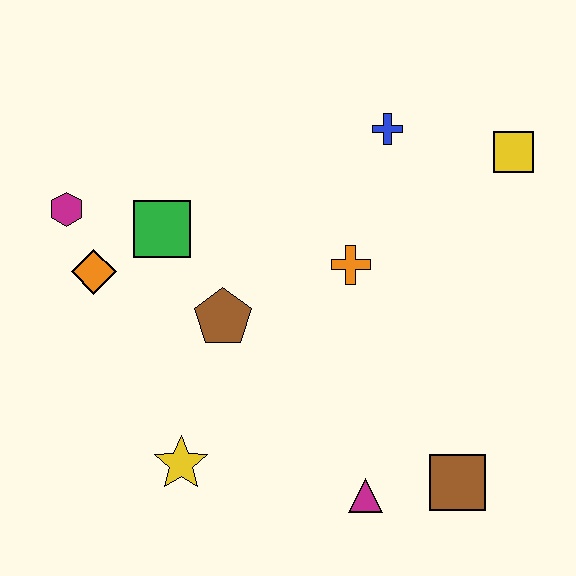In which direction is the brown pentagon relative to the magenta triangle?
The brown pentagon is above the magenta triangle.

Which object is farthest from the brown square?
The magenta hexagon is farthest from the brown square.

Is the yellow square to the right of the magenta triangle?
Yes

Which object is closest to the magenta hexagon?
The orange diamond is closest to the magenta hexagon.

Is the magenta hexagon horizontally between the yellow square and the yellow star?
No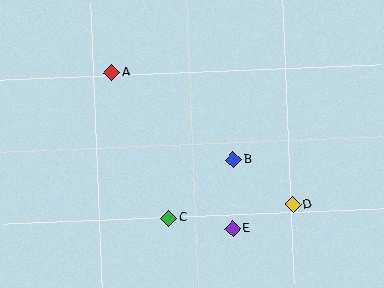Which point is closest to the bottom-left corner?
Point C is closest to the bottom-left corner.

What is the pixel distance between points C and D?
The distance between C and D is 125 pixels.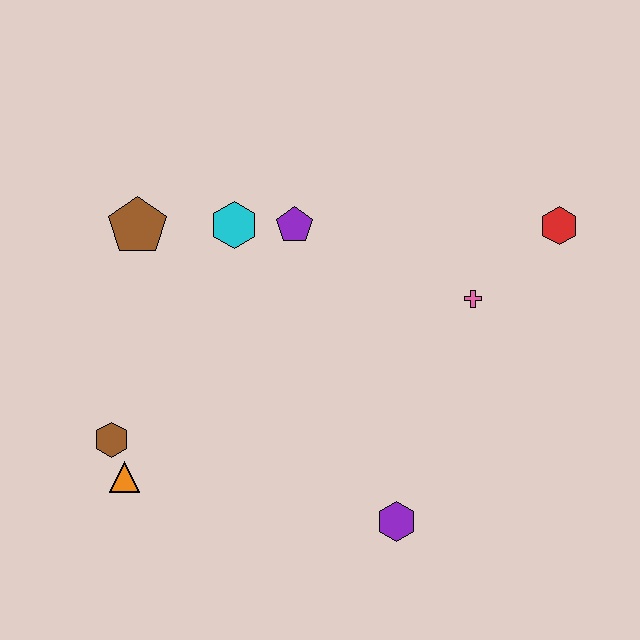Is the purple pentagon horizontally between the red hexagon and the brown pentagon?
Yes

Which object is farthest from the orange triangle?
The red hexagon is farthest from the orange triangle.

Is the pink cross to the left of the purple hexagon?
No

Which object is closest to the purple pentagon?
The cyan hexagon is closest to the purple pentagon.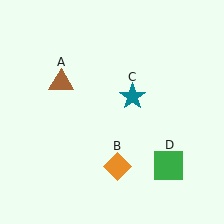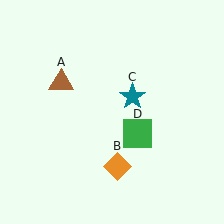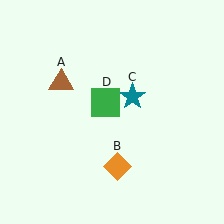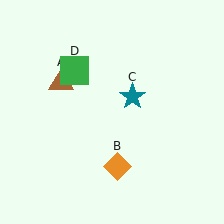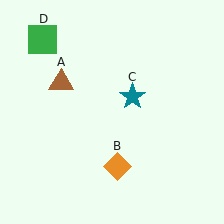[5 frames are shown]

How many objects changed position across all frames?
1 object changed position: green square (object D).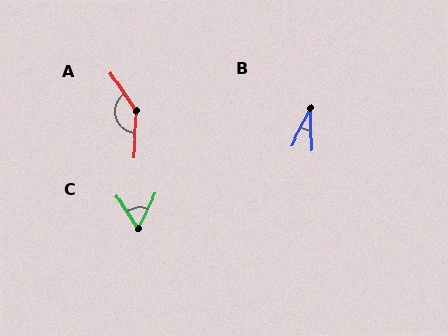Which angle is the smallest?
B, at approximately 28 degrees.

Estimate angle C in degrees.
Approximately 58 degrees.